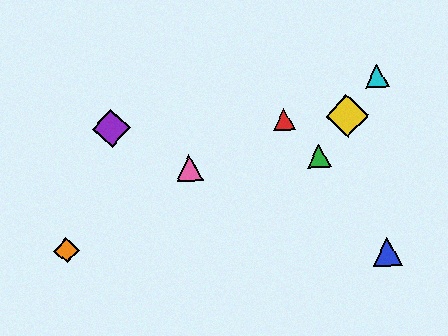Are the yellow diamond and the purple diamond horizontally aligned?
Yes, both are at y≈116.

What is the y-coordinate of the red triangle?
The red triangle is at y≈119.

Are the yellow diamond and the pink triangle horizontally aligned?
No, the yellow diamond is at y≈116 and the pink triangle is at y≈168.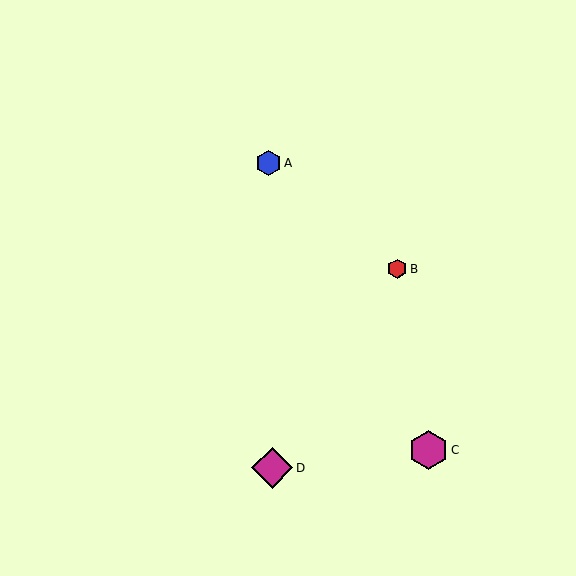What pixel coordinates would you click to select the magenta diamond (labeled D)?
Click at (272, 468) to select the magenta diamond D.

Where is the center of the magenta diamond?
The center of the magenta diamond is at (272, 468).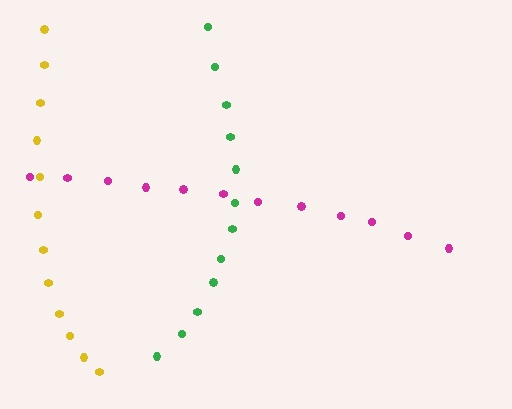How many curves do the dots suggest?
There are 3 distinct paths.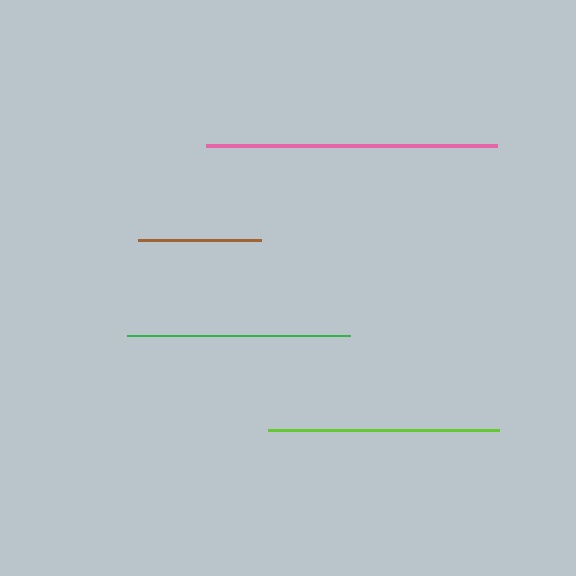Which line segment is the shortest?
The brown line is the shortest at approximately 123 pixels.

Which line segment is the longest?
The pink line is the longest at approximately 291 pixels.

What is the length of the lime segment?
The lime segment is approximately 232 pixels long.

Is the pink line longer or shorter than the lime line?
The pink line is longer than the lime line.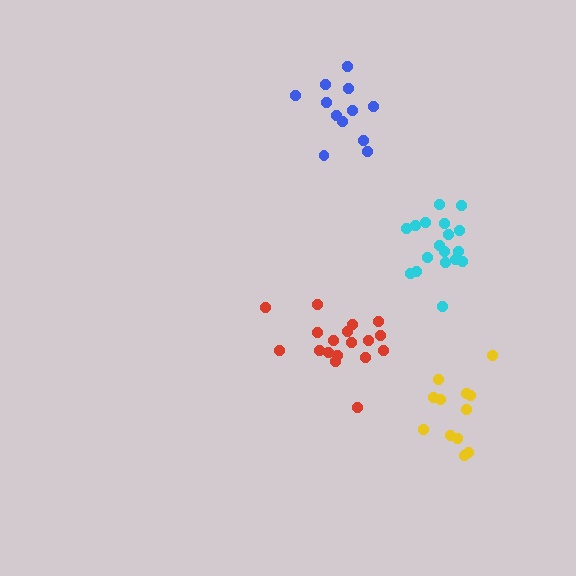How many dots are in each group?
Group 1: 12 dots, Group 2: 18 dots, Group 3: 12 dots, Group 4: 18 dots (60 total).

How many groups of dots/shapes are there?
There are 4 groups.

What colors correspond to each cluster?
The clusters are colored: blue, red, yellow, cyan.